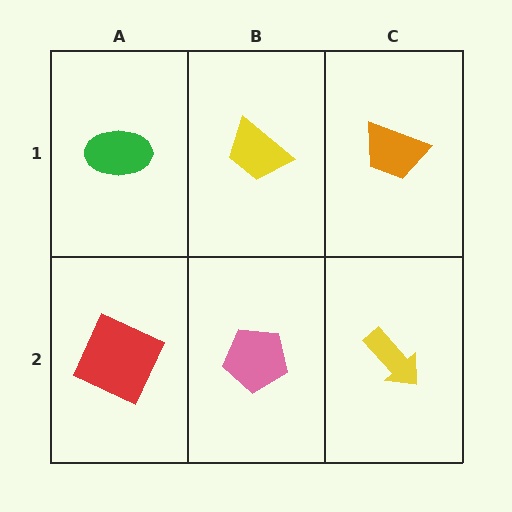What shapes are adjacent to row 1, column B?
A pink pentagon (row 2, column B), a green ellipse (row 1, column A), an orange trapezoid (row 1, column C).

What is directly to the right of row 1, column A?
A yellow trapezoid.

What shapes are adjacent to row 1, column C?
A yellow arrow (row 2, column C), a yellow trapezoid (row 1, column B).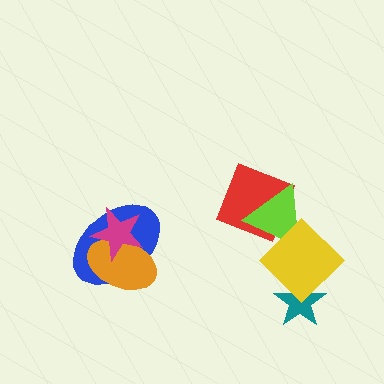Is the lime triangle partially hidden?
Yes, it is partially covered by another shape.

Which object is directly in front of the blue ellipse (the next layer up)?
The orange ellipse is directly in front of the blue ellipse.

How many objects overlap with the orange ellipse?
2 objects overlap with the orange ellipse.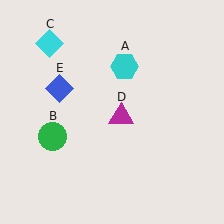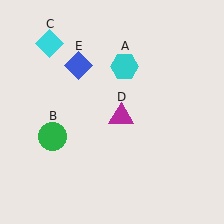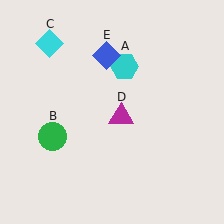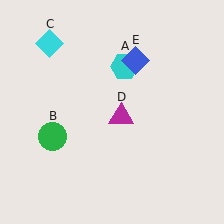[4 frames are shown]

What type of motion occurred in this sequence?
The blue diamond (object E) rotated clockwise around the center of the scene.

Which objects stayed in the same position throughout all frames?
Cyan hexagon (object A) and green circle (object B) and cyan diamond (object C) and magenta triangle (object D) remained stationary.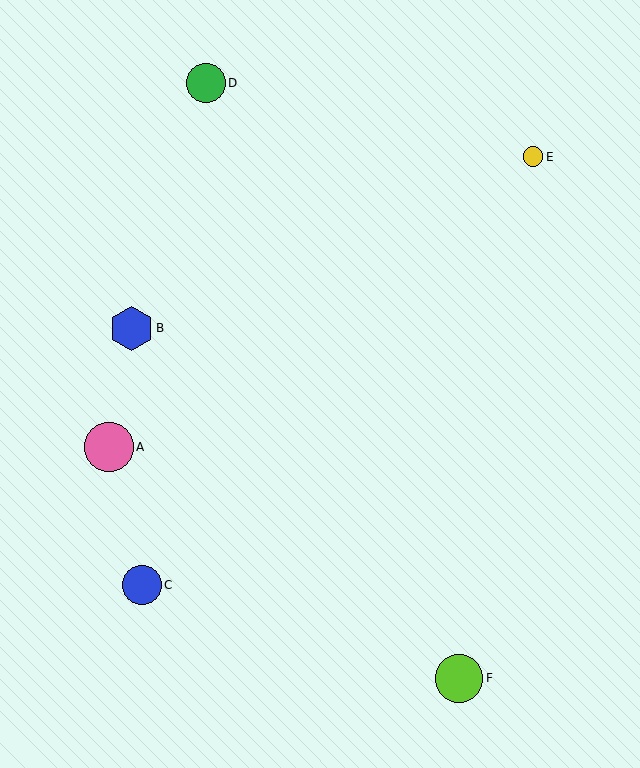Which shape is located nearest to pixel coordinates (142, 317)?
The blue hexagon (labeled B) at (132, 328) is nearest to that location.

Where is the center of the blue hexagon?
The center of the blue hexagon is at (132, 328).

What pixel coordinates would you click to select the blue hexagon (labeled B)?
Click at (132, 328) to select the blue hexagon B.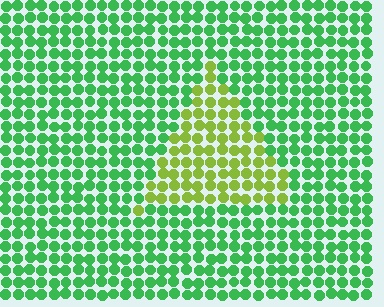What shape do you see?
I see a triangle.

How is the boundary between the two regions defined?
The boundary is defined purely by a slight shift in hue (about 48 degrees). Spacing, size, and orientation are identical on both sides.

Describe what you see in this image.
The image is filled with small green elements in a uniform arrangement. A triangle-shaped region is visible where the elements are tinted to a slightly different hue, forming a subtle color boundary.